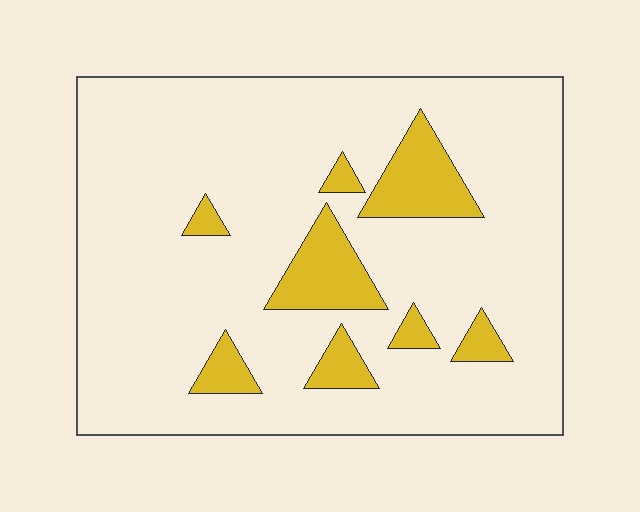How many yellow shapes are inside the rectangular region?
8.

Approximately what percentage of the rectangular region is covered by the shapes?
Approximately 15%.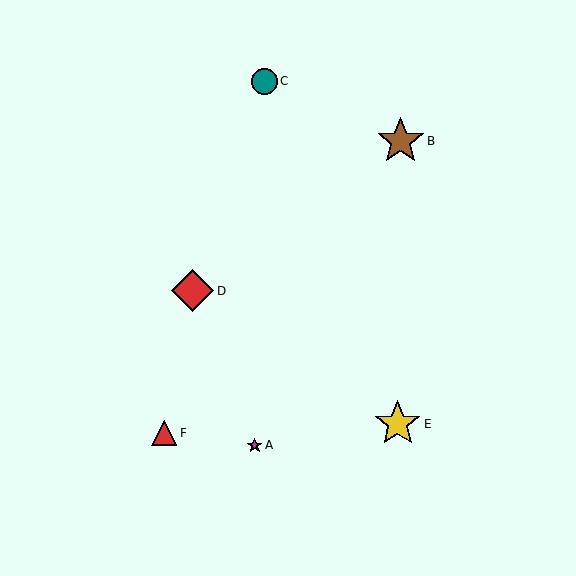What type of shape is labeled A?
Shape A is a magenta star.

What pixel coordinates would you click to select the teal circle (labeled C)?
Click at (265, 81) to select the teal circle C.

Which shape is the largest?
The brown star (labeled B) is the largest.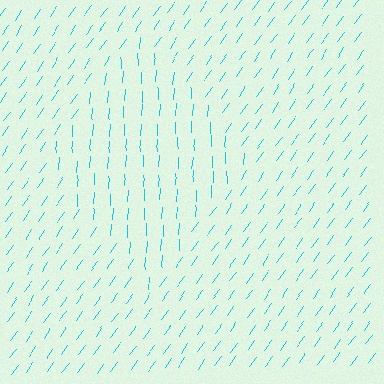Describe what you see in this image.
The image is filled with small cyan line segments. A diamond region in the image has lines oriented differently from the surrounding lines, creating a visible texture boundary.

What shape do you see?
I see a diamond.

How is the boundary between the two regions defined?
The boundary is defined purely by a change in line orientation (approximately 33 degrees difference). All lines are the same color and thickness.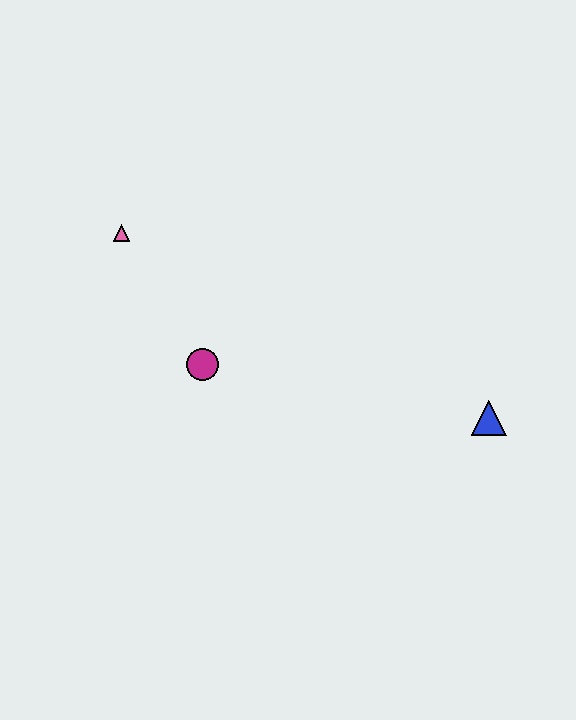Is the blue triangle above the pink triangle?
No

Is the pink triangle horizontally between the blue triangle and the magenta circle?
No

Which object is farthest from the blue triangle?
The pink triangle is farthest from the blue triangle.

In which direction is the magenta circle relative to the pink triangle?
The magenta circle is below the pink triangle.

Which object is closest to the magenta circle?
The pink triangle is closest to the magenta circle.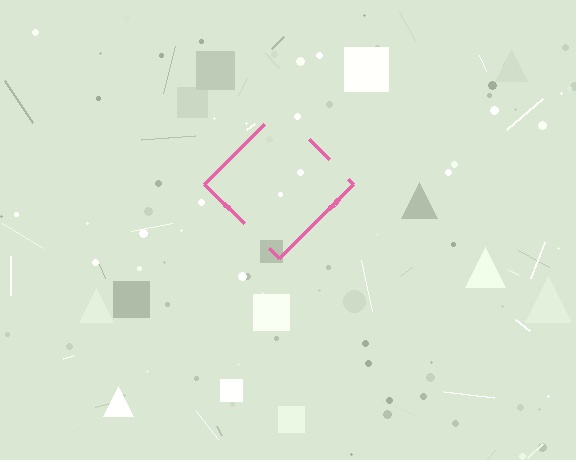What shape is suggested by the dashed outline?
The dashed outline suggests a diamond.